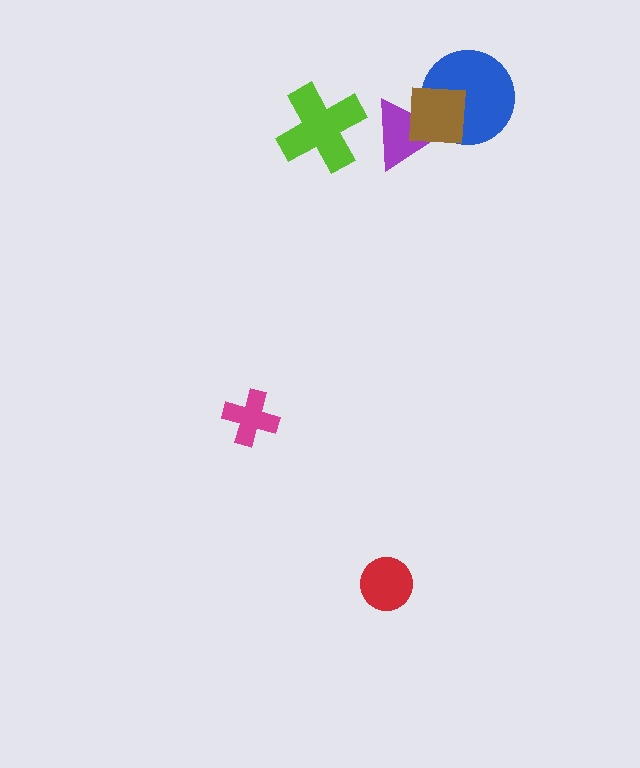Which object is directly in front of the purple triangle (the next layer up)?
The blue circle is directly in front of the purple triangle.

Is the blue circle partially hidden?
Yes, it is partially covered by another shape.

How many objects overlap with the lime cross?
0 objects overlap with the lime cross.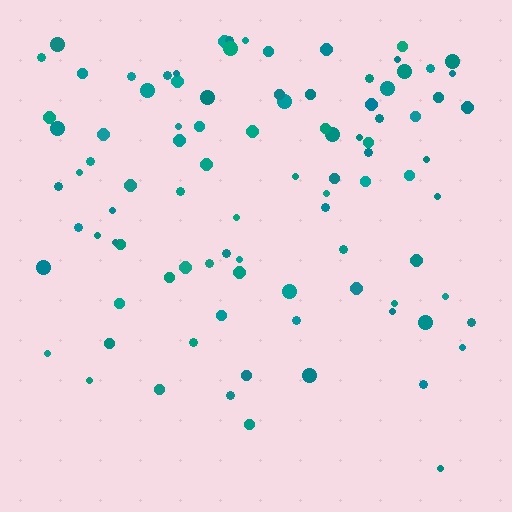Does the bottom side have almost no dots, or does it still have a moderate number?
Still a moderate number, just noticeably fewer than the top.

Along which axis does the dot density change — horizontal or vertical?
Vertical.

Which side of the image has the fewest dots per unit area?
The bottom.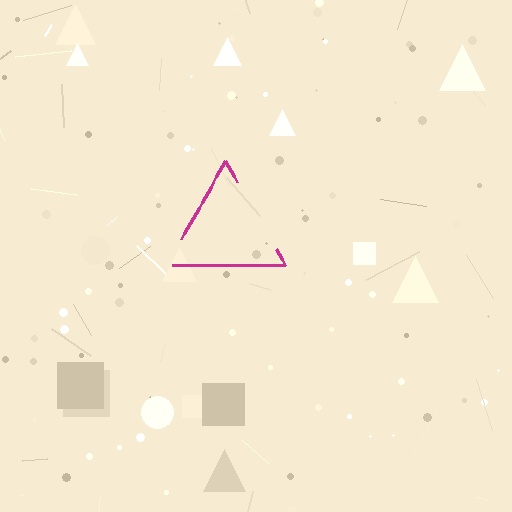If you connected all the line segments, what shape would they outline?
They would outline a triangle.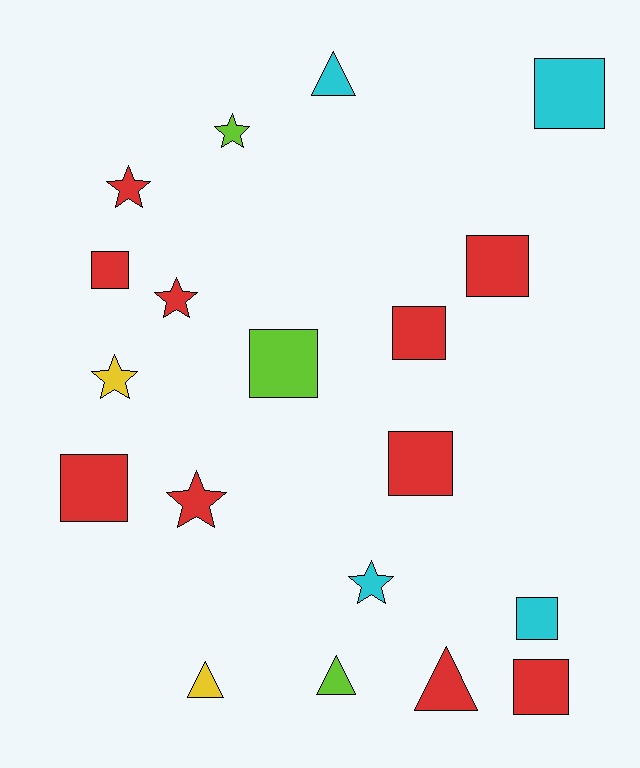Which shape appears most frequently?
Square, with 9 objects.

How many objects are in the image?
There are 19 objects.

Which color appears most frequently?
Red, with 10 objects.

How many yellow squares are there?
There are no yellow squares.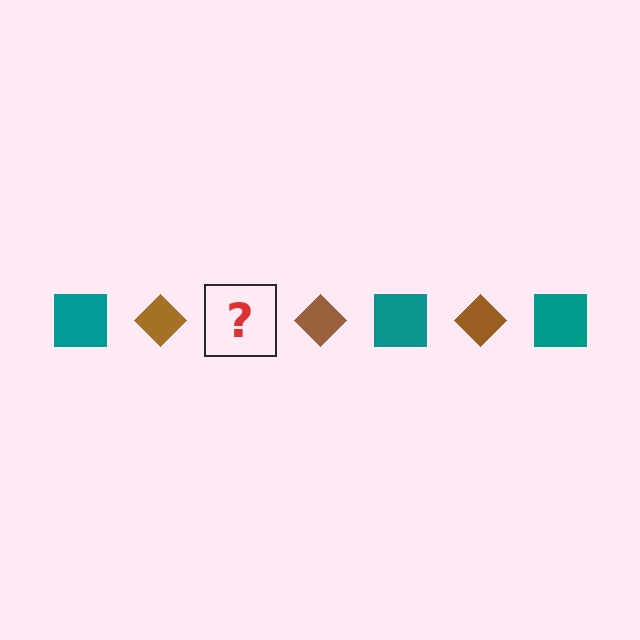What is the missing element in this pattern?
The missing element is a teal square.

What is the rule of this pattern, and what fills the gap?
The rule is that the pattern alternates between teal square and brown diamond. The gap should be filled with a teal square.